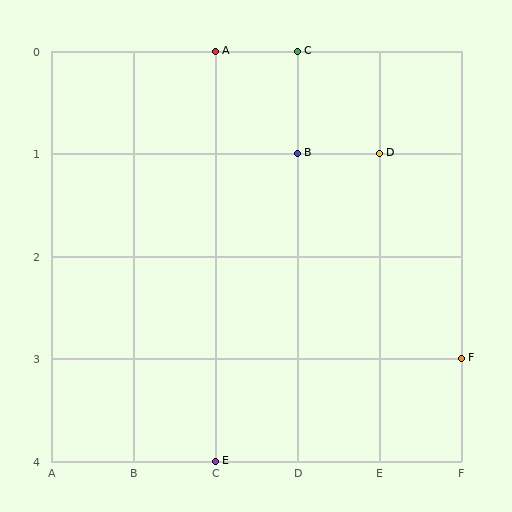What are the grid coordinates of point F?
Point F is at grid coordinates (F, 3).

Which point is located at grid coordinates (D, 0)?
Point C is at (D, 0).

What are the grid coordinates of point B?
Point B is at grid coordinates (D, 1).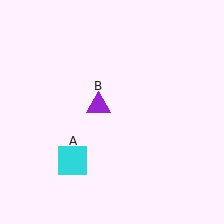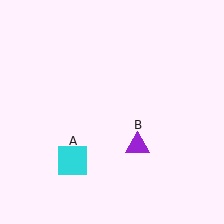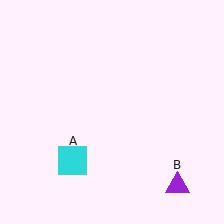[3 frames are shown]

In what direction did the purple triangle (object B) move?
The purple triangle (object B) moved down and to the right.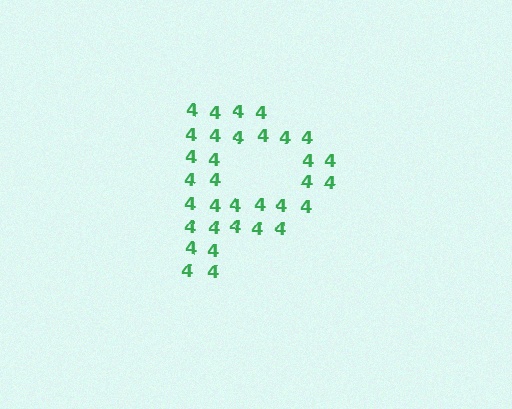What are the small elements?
The small elements are digit 4's.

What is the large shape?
The large shape is the letter P.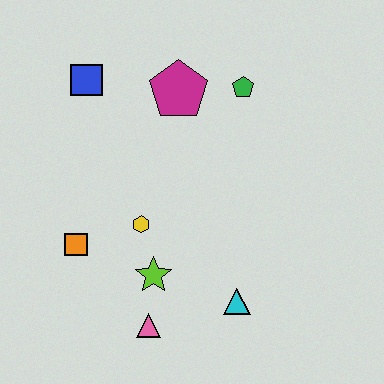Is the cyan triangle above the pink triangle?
Yes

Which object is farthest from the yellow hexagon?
The green pentagon is farthest from the yellow hexagon.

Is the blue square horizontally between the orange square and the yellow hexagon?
Yes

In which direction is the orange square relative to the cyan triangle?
The orange square is to the left of the cyan triangle.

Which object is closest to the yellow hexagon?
The lime star is closest to the yellow hexagon.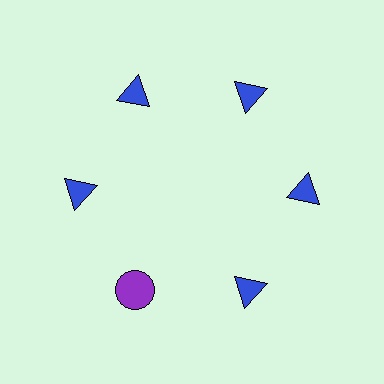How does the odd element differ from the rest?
It differs in both color (purple instead of blue) and shape (circle instead of triangle).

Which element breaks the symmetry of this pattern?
The purple circle at roughly the 7 o'clock position breaks the symmetry. All other shapes are blue triangles.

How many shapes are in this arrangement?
There are 6 shapes arranged in a ring pattern.